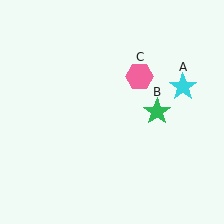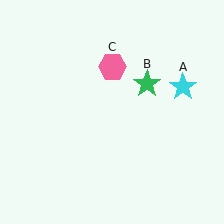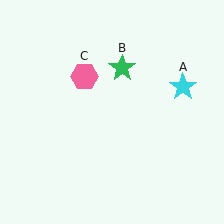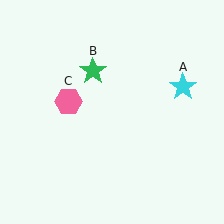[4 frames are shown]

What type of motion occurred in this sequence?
The green star (object B), pink hexagon (object C) rotated counterclockwise around the center of the scene.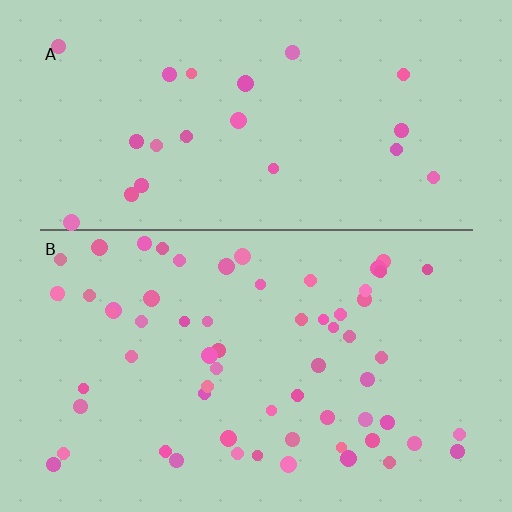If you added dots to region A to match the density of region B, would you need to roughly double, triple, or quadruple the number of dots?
Approximately triple.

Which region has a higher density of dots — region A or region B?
B (the bottom).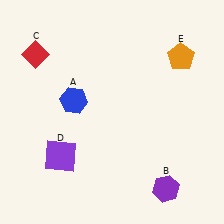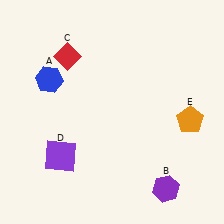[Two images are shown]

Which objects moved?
The objects that moved are: the blue hexagon (A), the red diamond (C), the orange pentagon (E).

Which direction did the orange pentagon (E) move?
The orange pentagon (E) moved down.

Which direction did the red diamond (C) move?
The red diamond (C) moved right.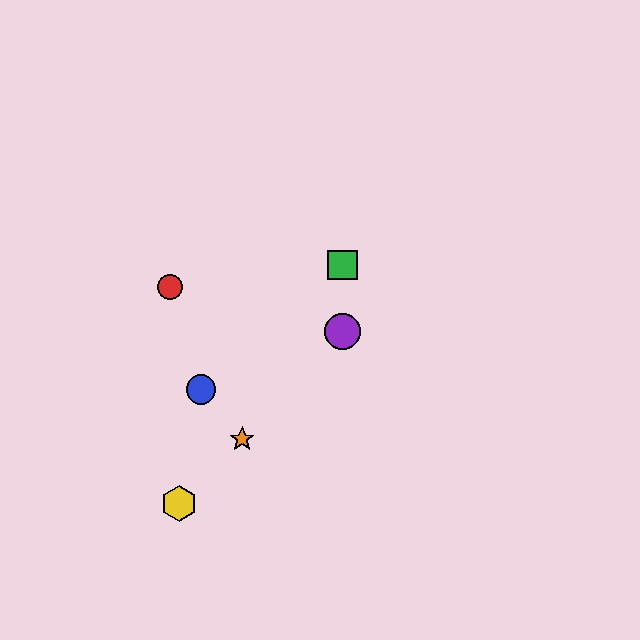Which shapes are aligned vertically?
The green square, the purple circle are aligned vertically.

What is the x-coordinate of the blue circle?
The blue circle is at x≈201.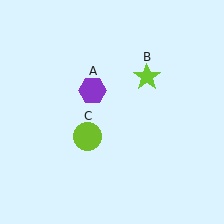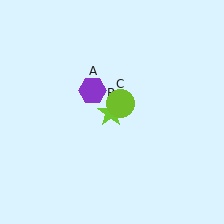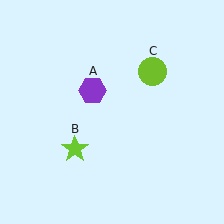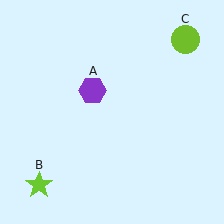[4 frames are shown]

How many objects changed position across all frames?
2 objects changed position: lime star (object B), lime circle (object C).